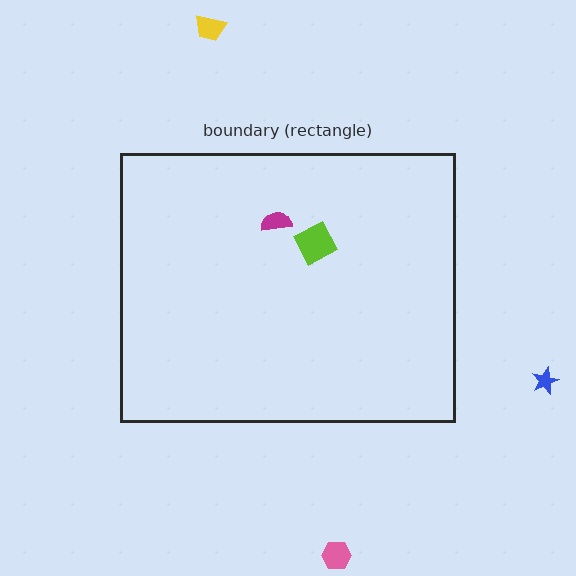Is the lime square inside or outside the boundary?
Inside.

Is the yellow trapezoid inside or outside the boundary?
Outside.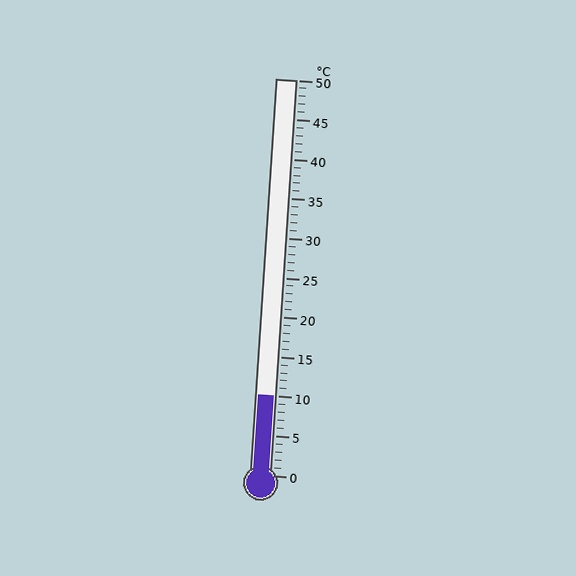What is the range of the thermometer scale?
The thermometer scale ranges from 0°C to 50°C.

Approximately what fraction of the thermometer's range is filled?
The thermometer is filled to approximately 20% of its range.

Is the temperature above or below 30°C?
The temperature is below 30°C.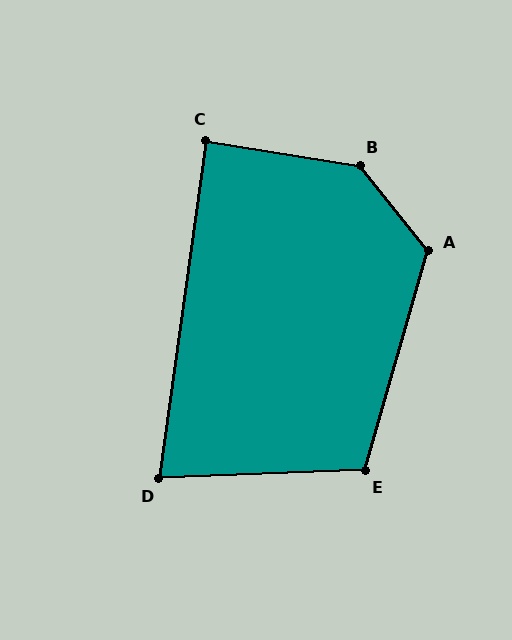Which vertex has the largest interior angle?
B, at approximately 138 degrees.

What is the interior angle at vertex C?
Approximately 89 degrees (approximately right).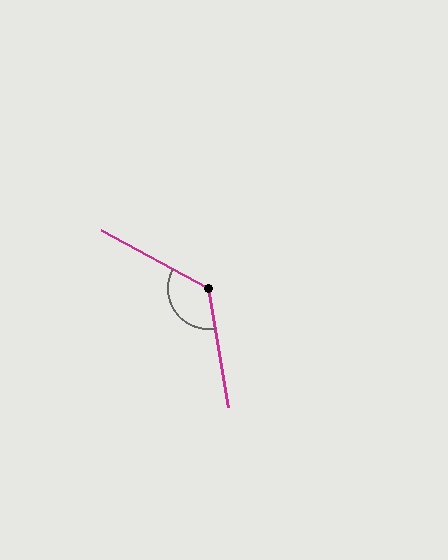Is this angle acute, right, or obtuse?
It is obtuse.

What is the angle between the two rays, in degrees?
Approximately 128 degrees.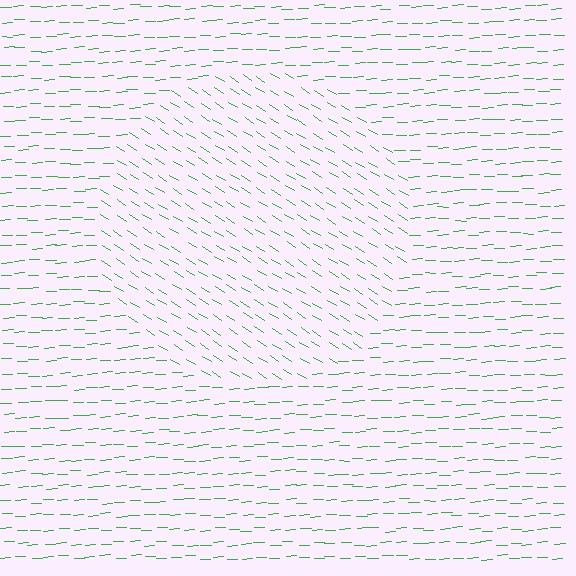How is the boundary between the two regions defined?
The boundary is defined purely by a change in line orientation (approximately 35 degrees difference). All lines are the same color and thickness.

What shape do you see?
I see a circle.